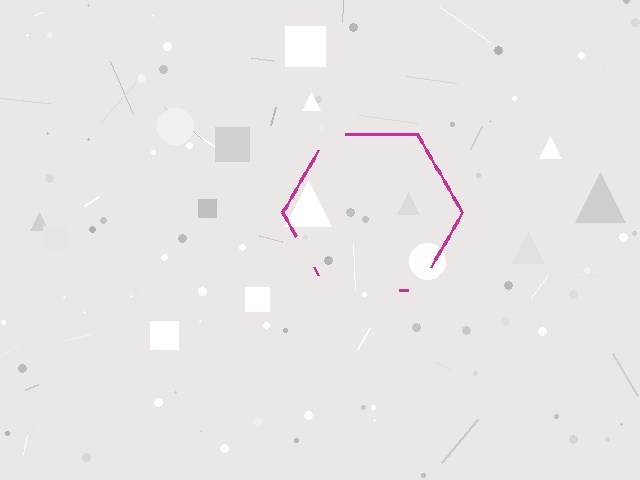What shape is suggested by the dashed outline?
The dashed outline suggests a hexagon.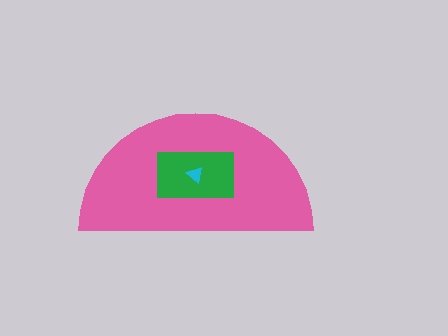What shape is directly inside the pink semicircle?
The green rectangle.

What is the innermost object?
The cyan triangle.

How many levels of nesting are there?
3.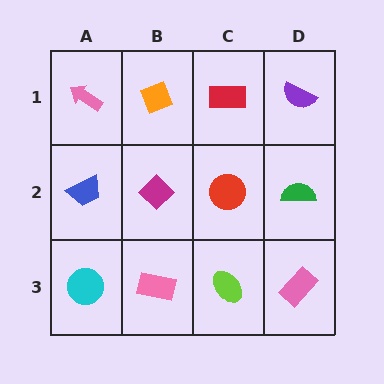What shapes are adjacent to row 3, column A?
A blue trapezoid (row 2, column A), a pink rectangle (row 3, column B).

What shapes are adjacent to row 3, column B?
A magenta diamond (row 2, column B), a cyan circle (row 3, column A), a lime ellipse (row 3, column C).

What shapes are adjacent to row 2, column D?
A purple semicircle (row 1, column D), a pink rectangle (row 3, column D), a red circle (row 2, column C).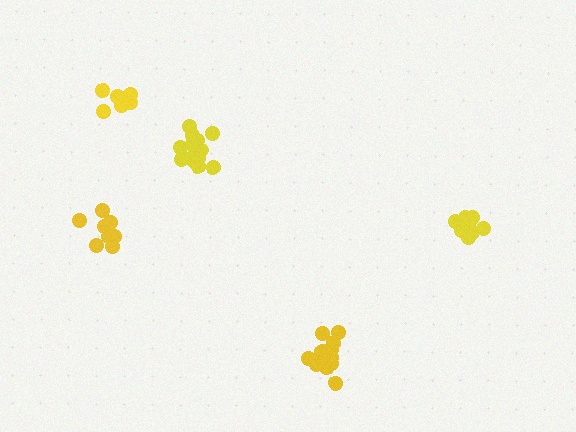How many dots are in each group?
Group 1: 14 dots, Group 2: 9 dots, Group 3: 8 dots, Group 4: 8 dots, Group 5: 13 dots (52 total).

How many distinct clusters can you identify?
There are 5 distinct clusters.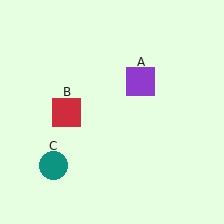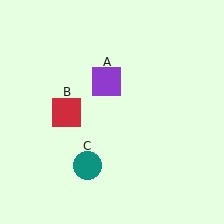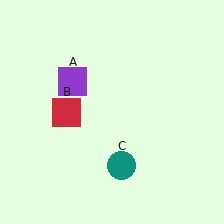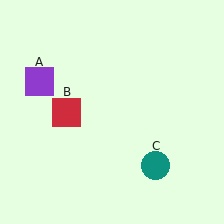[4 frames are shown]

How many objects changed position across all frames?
2 objects changed position: purple square (object A), teal circle (object C).